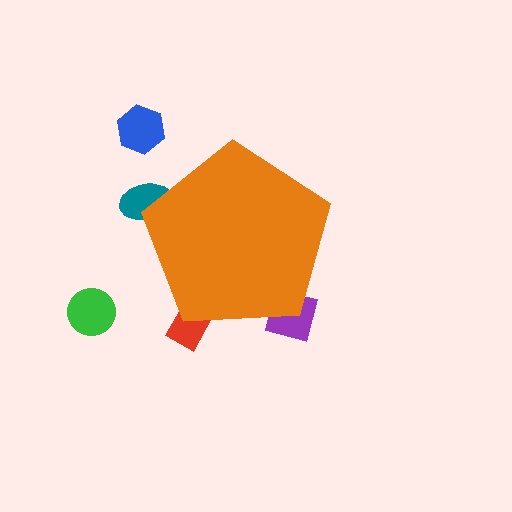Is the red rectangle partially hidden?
Yes, the red rectangle is partially hidden behind the orange pentagon.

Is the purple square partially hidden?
Yes, the purple square is partially hidden behind the orange pentagon.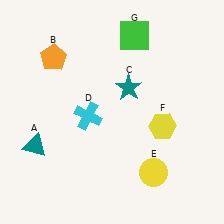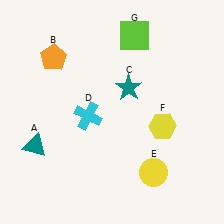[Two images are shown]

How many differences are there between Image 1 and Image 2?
There is 1 difference between the two images.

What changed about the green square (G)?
In Image 1, G is green. In Image 2, it changed to lime.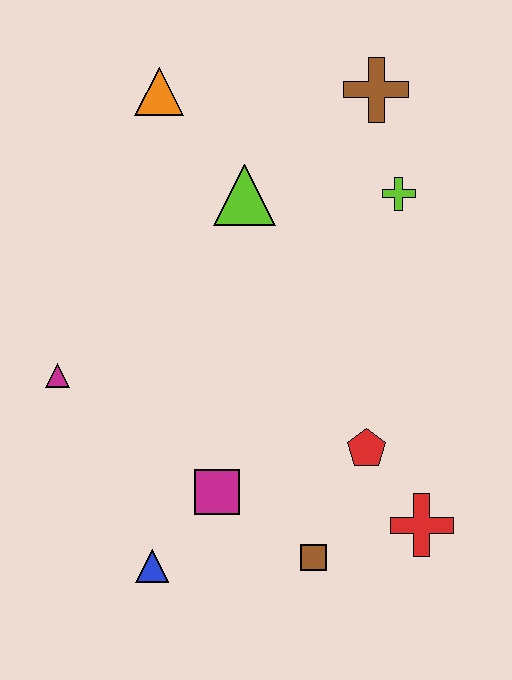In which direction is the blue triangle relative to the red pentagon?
The blue triangle is to the left of the red pentagon.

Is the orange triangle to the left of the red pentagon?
Yes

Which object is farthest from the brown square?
The orange triangle is farthest from the brown square.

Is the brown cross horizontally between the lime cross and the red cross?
No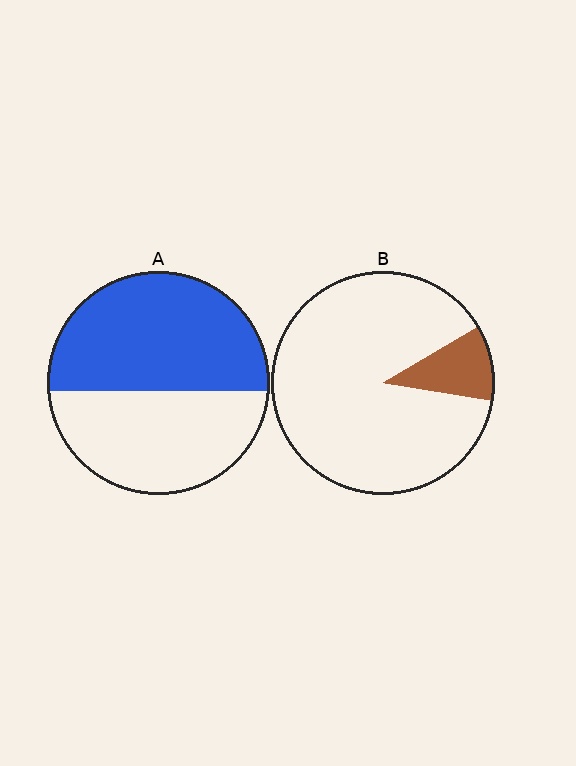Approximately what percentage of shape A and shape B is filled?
A is approximately 55% and B is approximately 10%.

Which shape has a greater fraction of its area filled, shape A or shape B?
Shape A.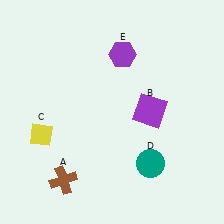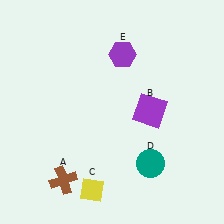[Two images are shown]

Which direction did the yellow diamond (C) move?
The yellow diamond (C) moved down.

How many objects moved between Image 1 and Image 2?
1 object moved between the two images.